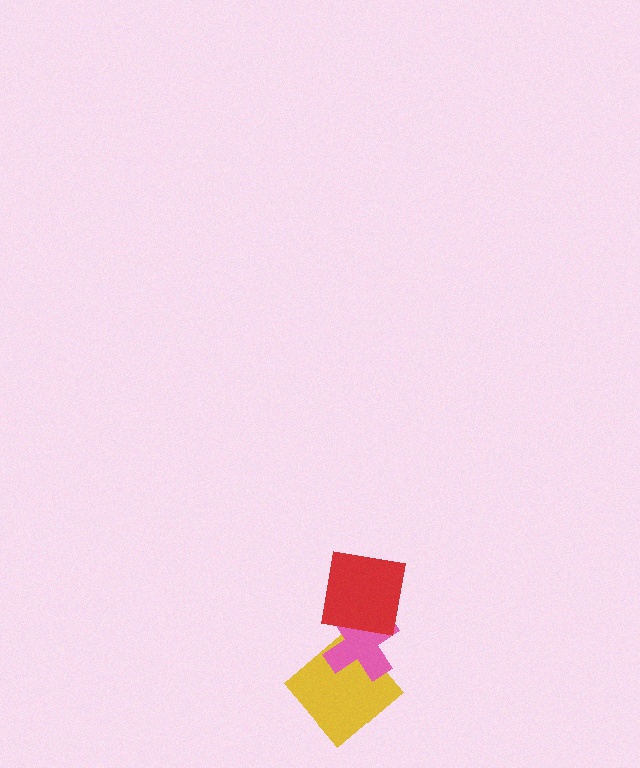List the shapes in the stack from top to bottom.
From top to bottom: the red square, the pink cross, the yellow diamond.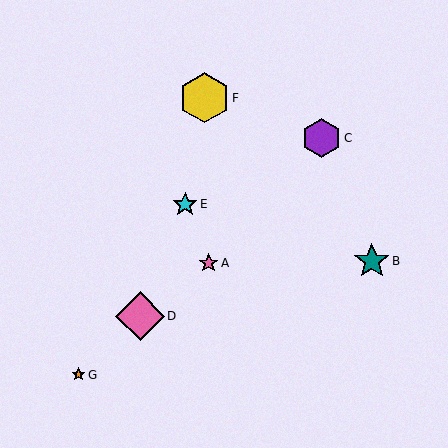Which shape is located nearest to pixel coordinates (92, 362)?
The orange star (labeled G) at (78, 375) is nearest to that location.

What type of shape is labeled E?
Shape E is a cyan star.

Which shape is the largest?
The yellow hexagon (labeled F) is the largest.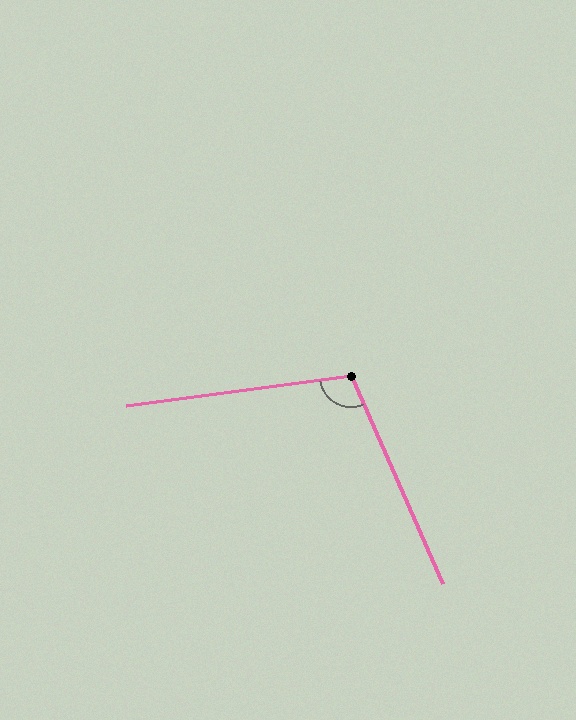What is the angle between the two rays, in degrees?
Approximately 106 degrees.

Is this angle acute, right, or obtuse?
It is obtuse.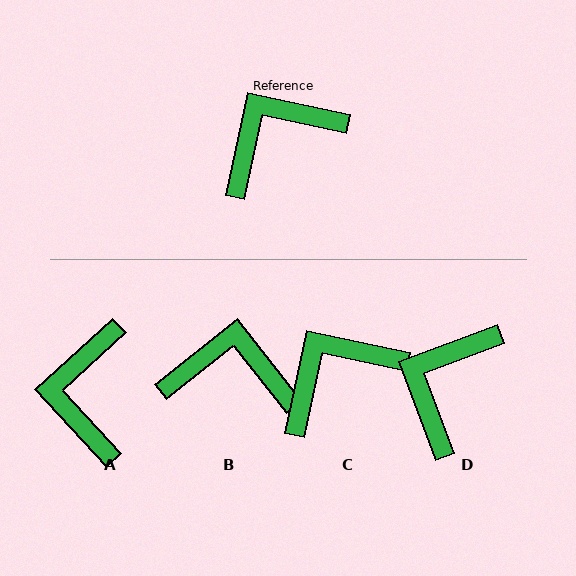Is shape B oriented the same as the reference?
No, it is off by about 40 degrees.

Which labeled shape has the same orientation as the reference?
C.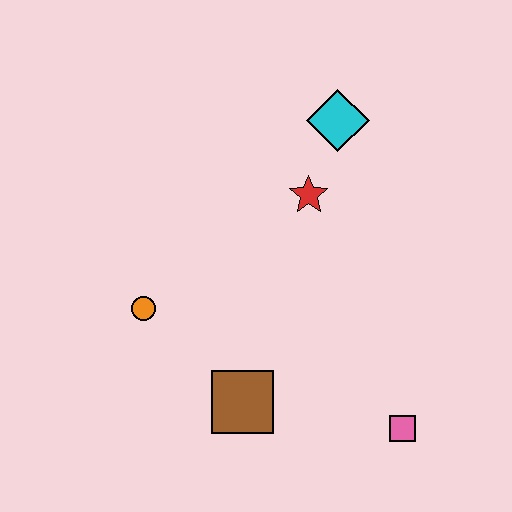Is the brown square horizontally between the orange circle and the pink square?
Yes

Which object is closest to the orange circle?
The brown square is closest to the orange circle.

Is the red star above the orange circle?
Yes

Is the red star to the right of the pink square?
No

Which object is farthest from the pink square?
The cyan diamond is farthest from the pink square.